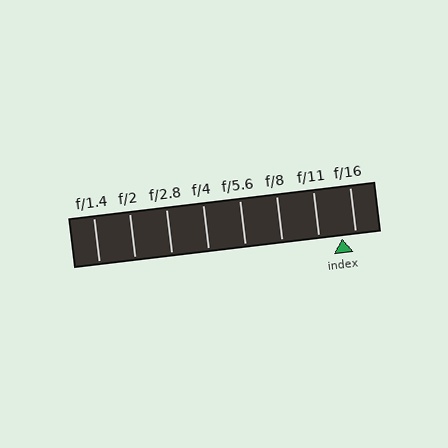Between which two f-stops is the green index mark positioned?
The index mark is between f/11 and f/16.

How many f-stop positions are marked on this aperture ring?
There are 8 f-stop positions marked.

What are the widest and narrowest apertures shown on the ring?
The widest aperture shown is f/1.4 and the narrowest is f/16.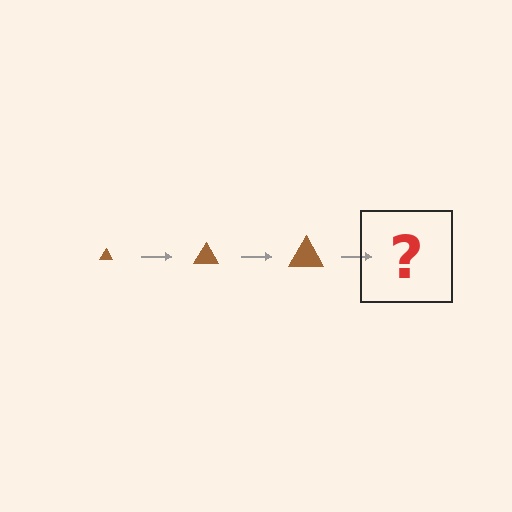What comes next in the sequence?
The next element should be a brown triangle, larger than the previous one.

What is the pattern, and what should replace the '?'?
The pattern is that the triangle gets progressively larger each step. The '?' should be a brown triangle, larger than the previous one.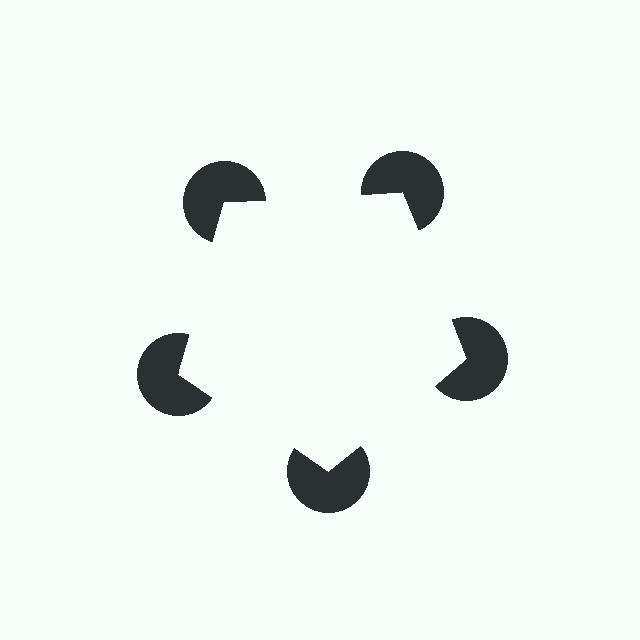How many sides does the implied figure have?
5 sides.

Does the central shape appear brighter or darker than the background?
It typically appears slightly brighter than the background, even though no actual brightness change is drawn.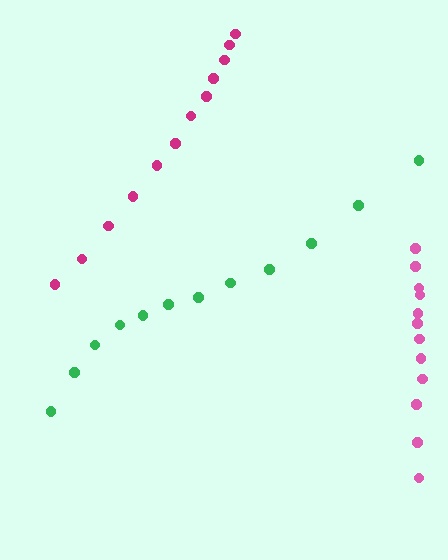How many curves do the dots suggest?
There are 3 distinct paths.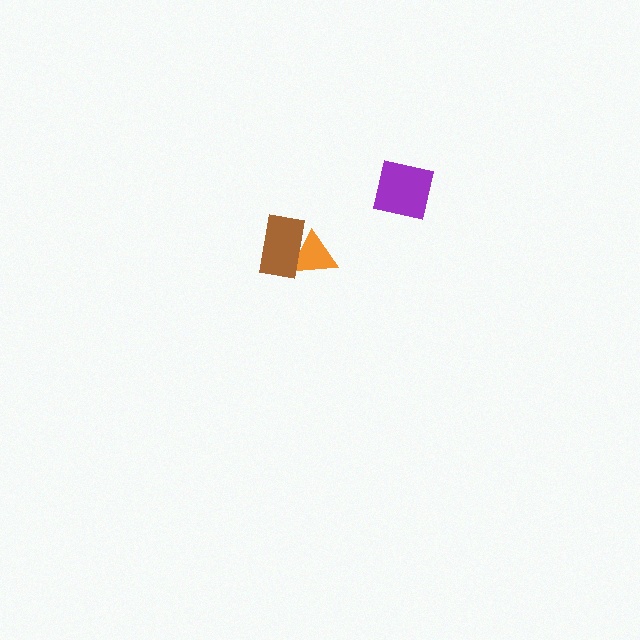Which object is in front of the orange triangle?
The brown rectangle is in front of the orange triangle.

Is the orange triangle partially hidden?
Yes, it is partially covered by another shape.